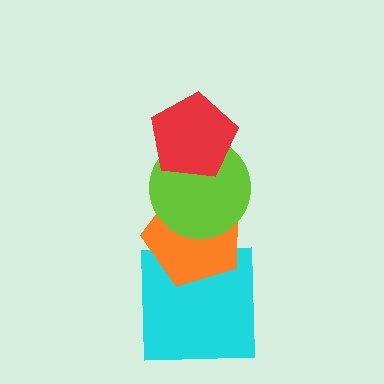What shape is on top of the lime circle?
The red pentagon is on top of the lime circle.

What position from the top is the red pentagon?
The red pentagon is 1st from the top.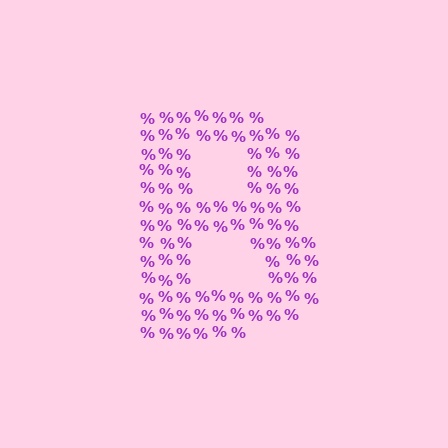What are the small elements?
The small elements are percent signs.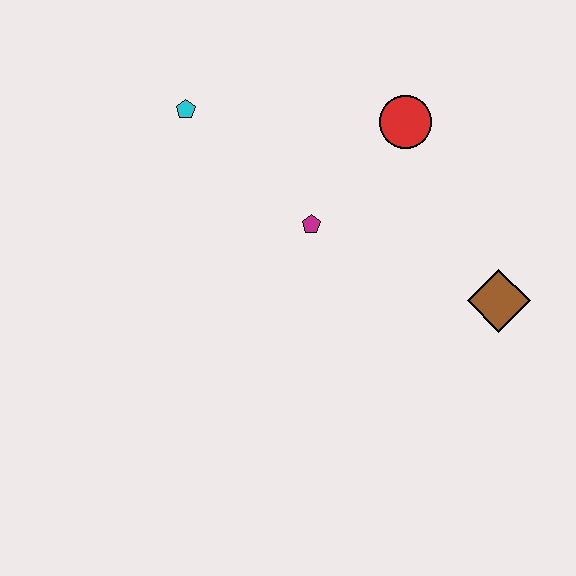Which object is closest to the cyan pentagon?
The magenta pentagon is closest to the cyan pentagon.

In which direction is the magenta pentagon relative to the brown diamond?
The magenta pentagon is to the left of the brown diamond.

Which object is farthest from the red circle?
The cyan pentagon is farthest from the red circle.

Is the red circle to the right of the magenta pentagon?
Yes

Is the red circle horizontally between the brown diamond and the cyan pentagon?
Yes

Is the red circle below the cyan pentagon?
Yes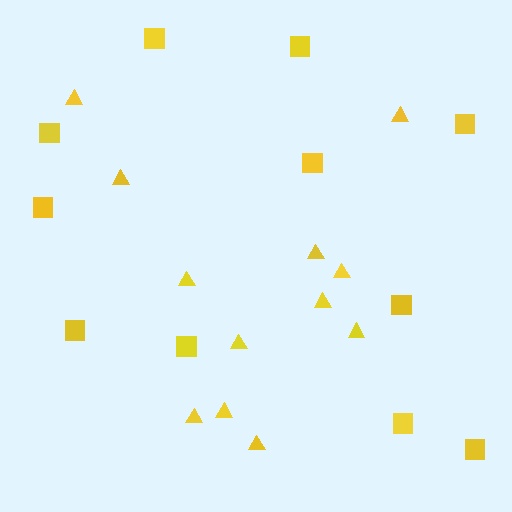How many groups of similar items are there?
There are 2 groups: one group of squares (11) and one group of triangles (12).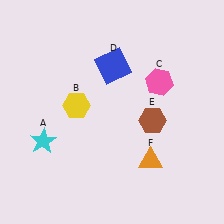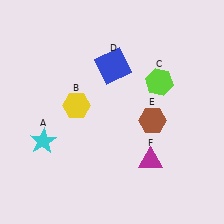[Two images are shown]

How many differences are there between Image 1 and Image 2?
There are 2 differences between the two images.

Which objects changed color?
C changed from pink to lime. F changed from orange to magenta.